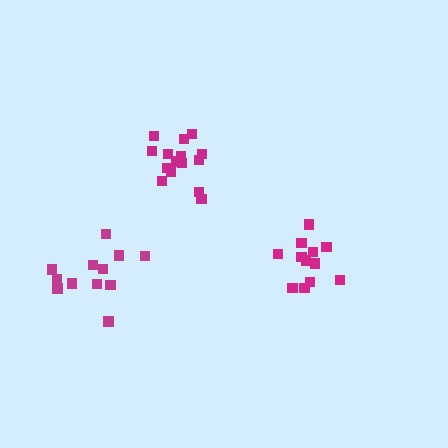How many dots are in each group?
Group 1: 12 dots, Group 2: 12 dots, Group 3: 16 dots (40 total).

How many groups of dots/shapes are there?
There are 3 groups.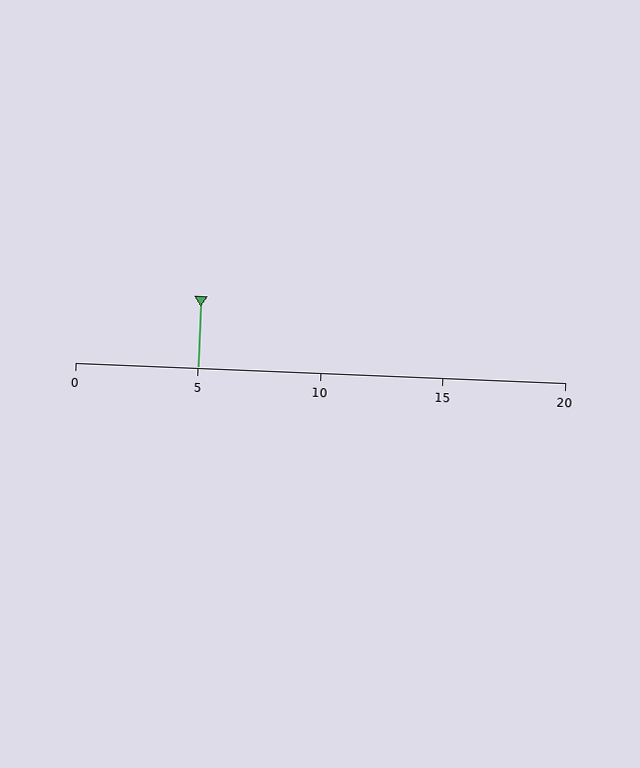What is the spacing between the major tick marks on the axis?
The major ticks are spaced 5 apart.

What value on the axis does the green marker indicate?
The marker indicates approximately 5.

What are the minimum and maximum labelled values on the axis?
The axis runs from 0 to 20.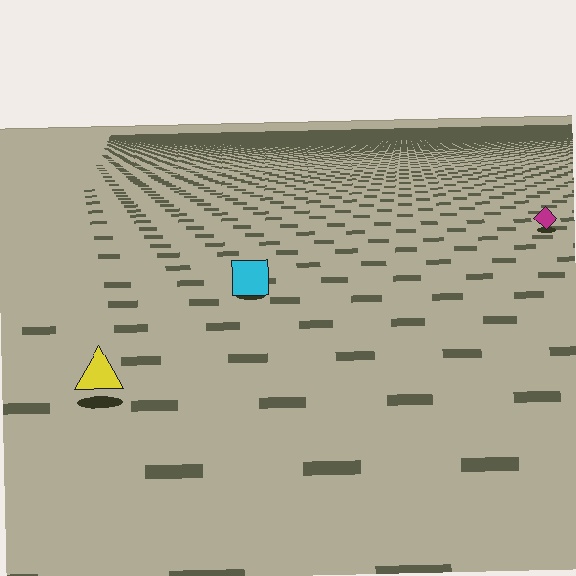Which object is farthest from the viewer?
The magenta diamond is farthest from the viewer. It appears smaller and the ground texture around it is denser.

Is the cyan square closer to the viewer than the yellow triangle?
No. The yellow triangle is closer — you can tell from the texture gradient: the ground texture is coarser near it.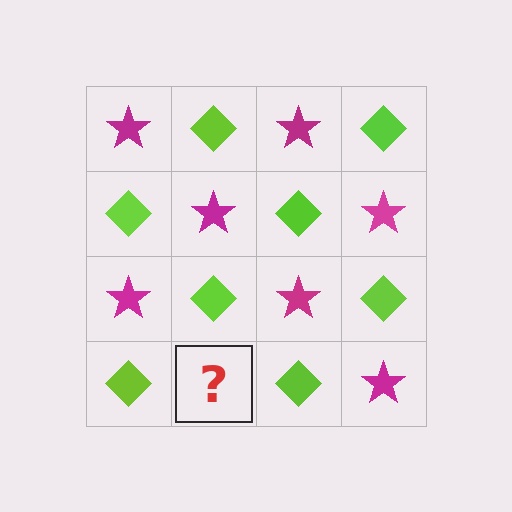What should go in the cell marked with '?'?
The missing cell should contain a magenta star.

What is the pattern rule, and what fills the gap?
The rule is that it alternates magenta star and lime diamond in a checkerboard pattern. The gap should be filled with a magenta star.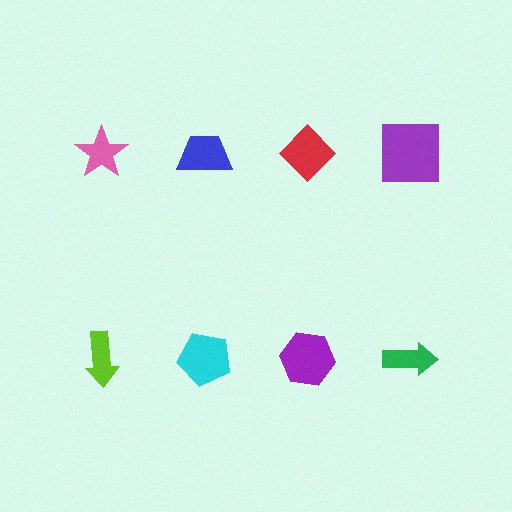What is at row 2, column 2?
A cyan pentagon.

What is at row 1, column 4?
A purple square.